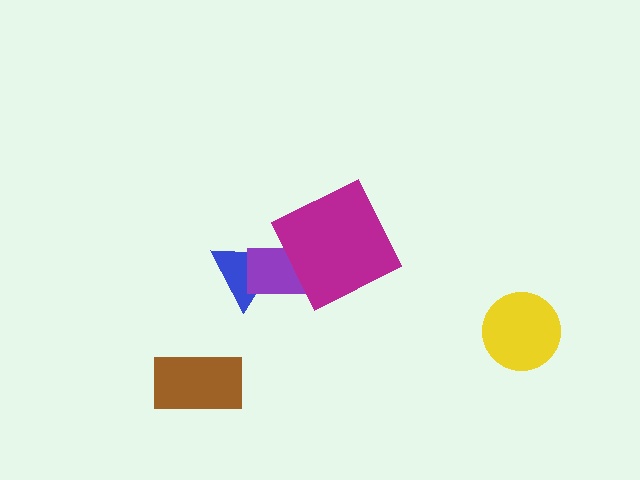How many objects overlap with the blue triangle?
1 object overlaps with the blue triangle.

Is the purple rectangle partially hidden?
Yes, it is partially covered by another shape.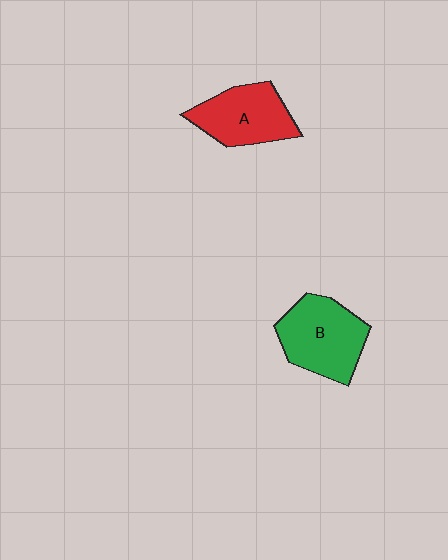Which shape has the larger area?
Shape B (green).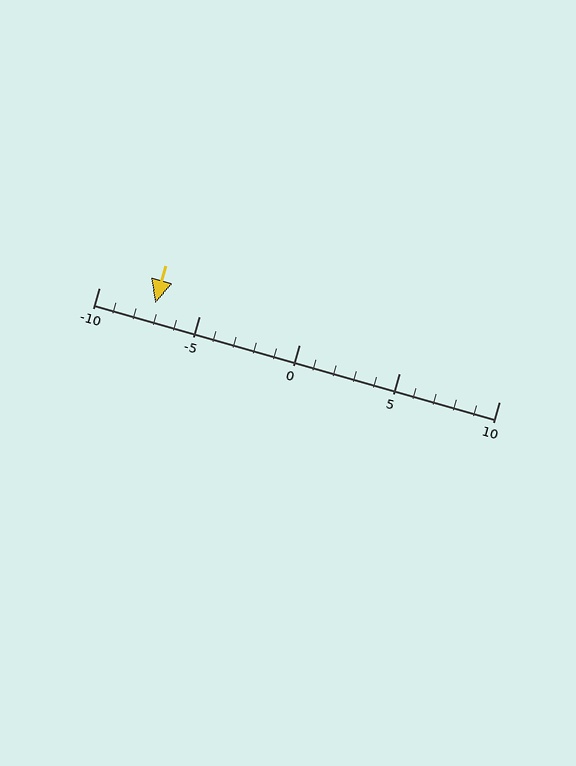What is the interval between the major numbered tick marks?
The major tick marks are spaced 5 units apart.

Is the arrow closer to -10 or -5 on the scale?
The arrow is closer to -5.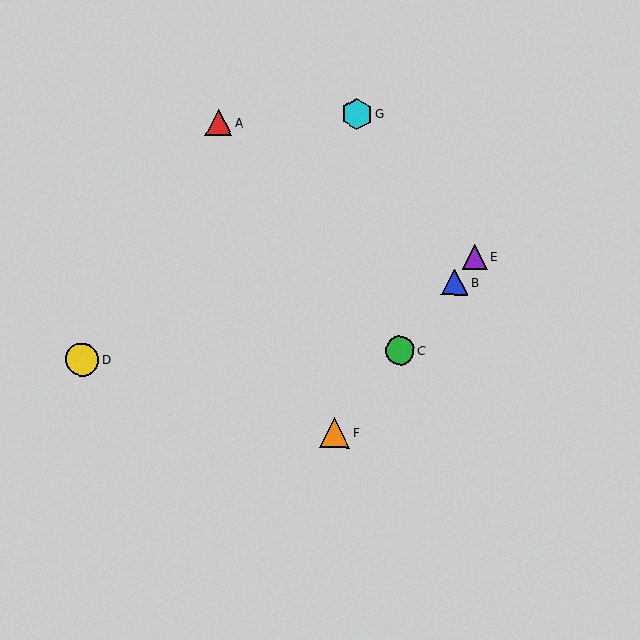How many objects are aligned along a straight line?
4 objects (B, C, E, F) are aligned along a straight line.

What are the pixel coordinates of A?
Object A is at (218, 123).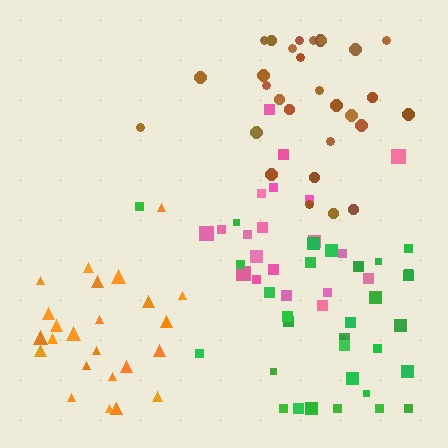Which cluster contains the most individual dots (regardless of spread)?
Green (32).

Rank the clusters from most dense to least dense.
orange, green, pink, brown.